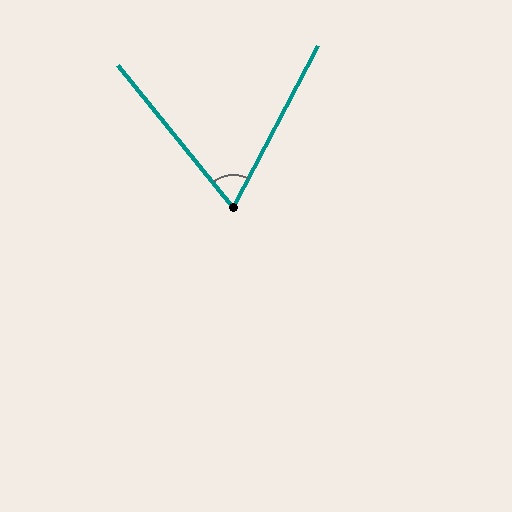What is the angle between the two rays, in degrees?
Approximately 67 degrees.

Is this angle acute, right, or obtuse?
It is acute.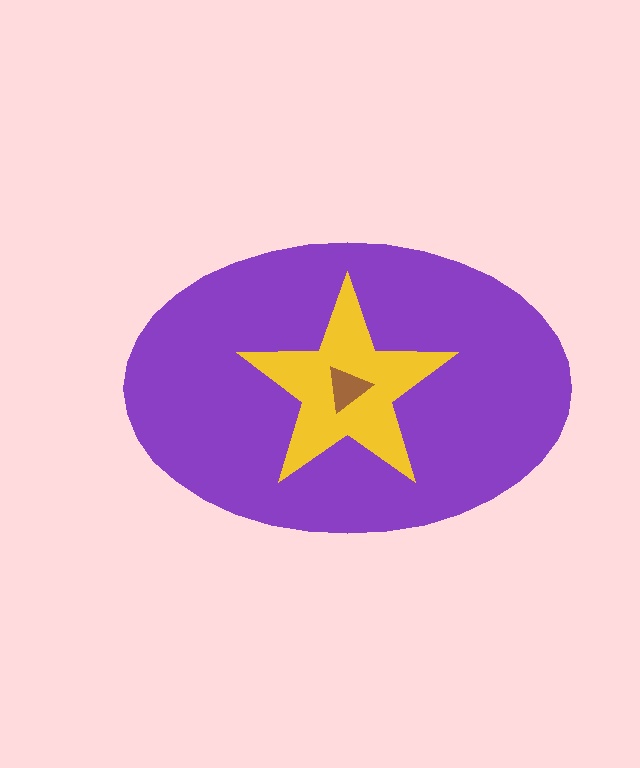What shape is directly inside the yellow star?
The brown triangle.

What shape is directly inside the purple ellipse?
The yellow star.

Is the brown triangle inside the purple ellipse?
Yes.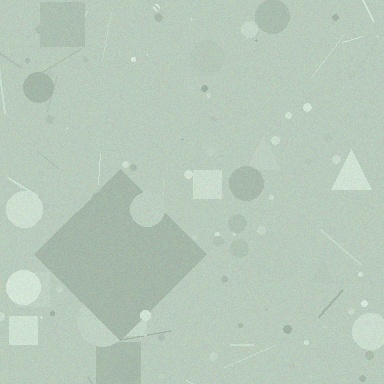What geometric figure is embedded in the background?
A diamond is embedded in the background.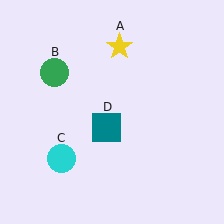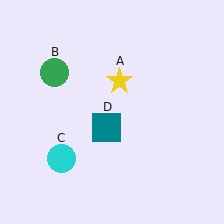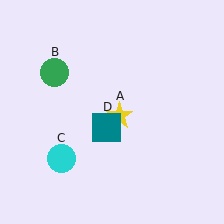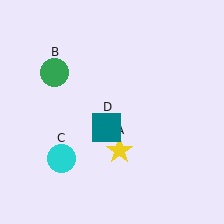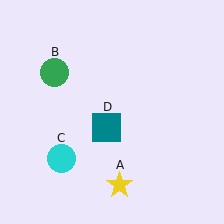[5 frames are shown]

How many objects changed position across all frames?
1 object changed position: yellow star (object A).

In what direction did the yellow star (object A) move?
The yellow star (object A) moved down.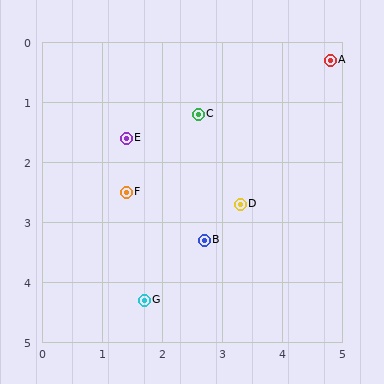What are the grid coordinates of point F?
Point F is at approximately (1.4, 2.5).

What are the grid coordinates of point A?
Point A is at approximately (4.8, 0.3).